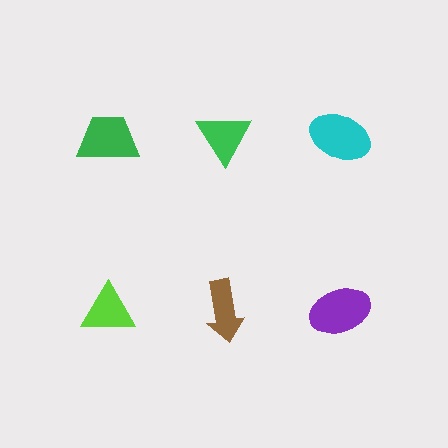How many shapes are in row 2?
3 shapes.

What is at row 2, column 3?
A purple ellipse.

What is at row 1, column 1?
A green trapezoid.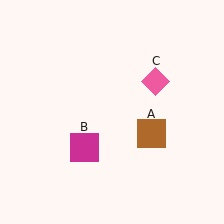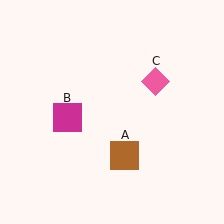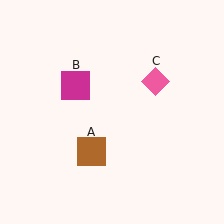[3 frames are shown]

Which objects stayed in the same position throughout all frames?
Pink diamond (object C) remained stationary.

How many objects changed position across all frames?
2 objects changed position: brown square (object A), magenta square (object B).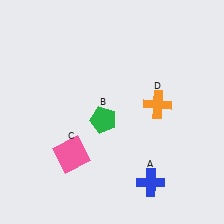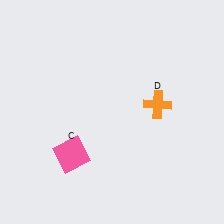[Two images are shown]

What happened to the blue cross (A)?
The blue cross (A) was removed in Image 2. It was in the bottom-right area of Image 1.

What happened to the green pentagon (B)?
The green pentagon (B) was removed in Image 2. It was in the bottom-left area of Image 1.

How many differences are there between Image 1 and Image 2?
There are 2 differences between the two images.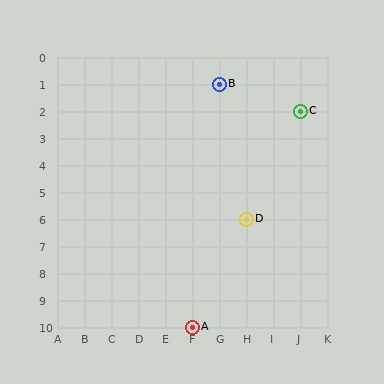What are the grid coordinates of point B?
Point B is at grid coordinates (G, 1).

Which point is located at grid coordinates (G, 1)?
Point B is at (G, 1).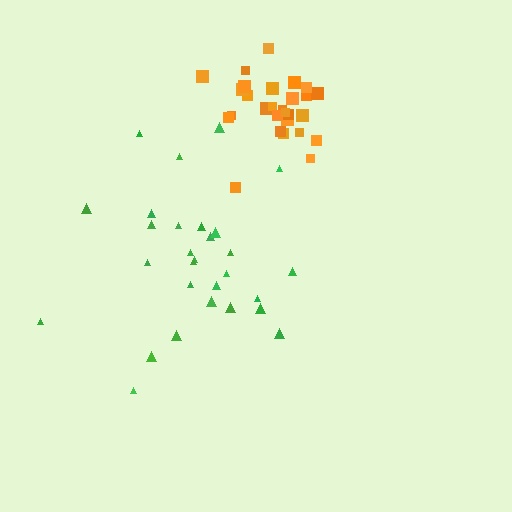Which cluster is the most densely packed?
Orange.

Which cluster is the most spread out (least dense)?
Green.